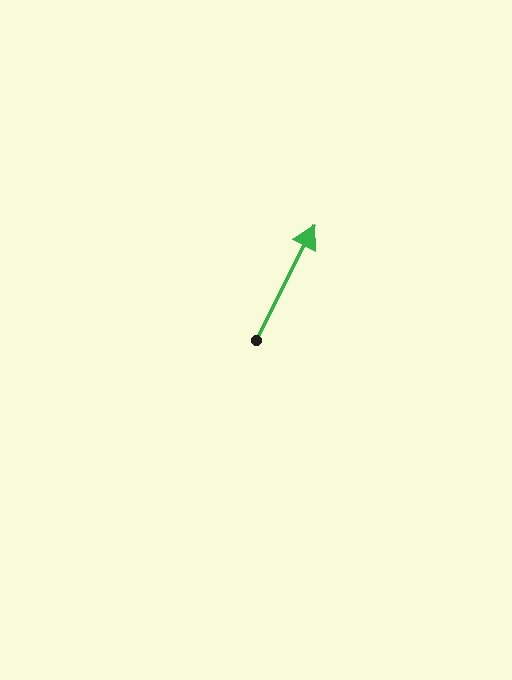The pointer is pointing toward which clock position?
Roughly 1 o'clock.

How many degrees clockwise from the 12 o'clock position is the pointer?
Approximately 27 degrees.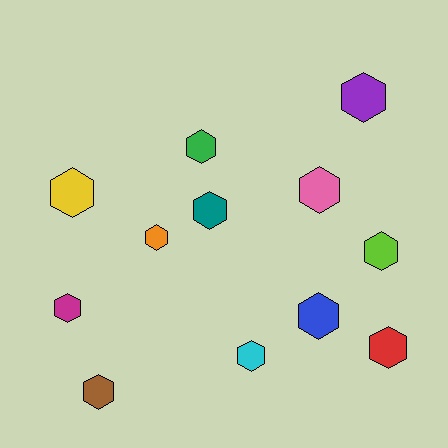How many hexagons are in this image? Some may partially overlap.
There are 12 hexagons.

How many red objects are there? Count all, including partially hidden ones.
There is 1 red object.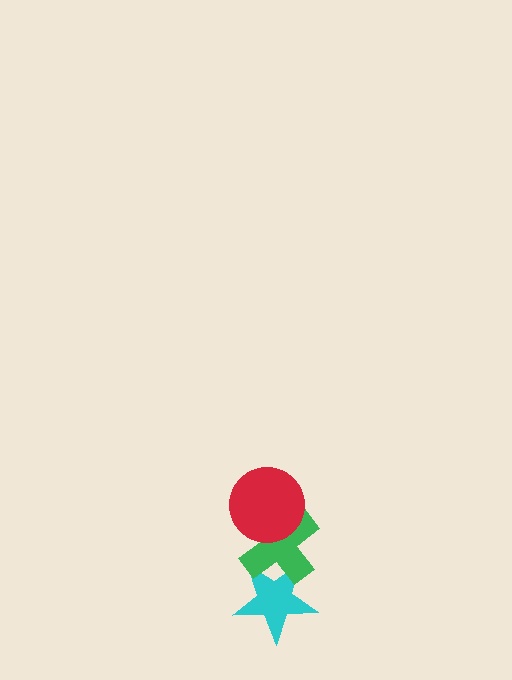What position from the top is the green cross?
The green cross is 2nd from the top.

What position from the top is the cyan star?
The cyan star is 3rd from the top.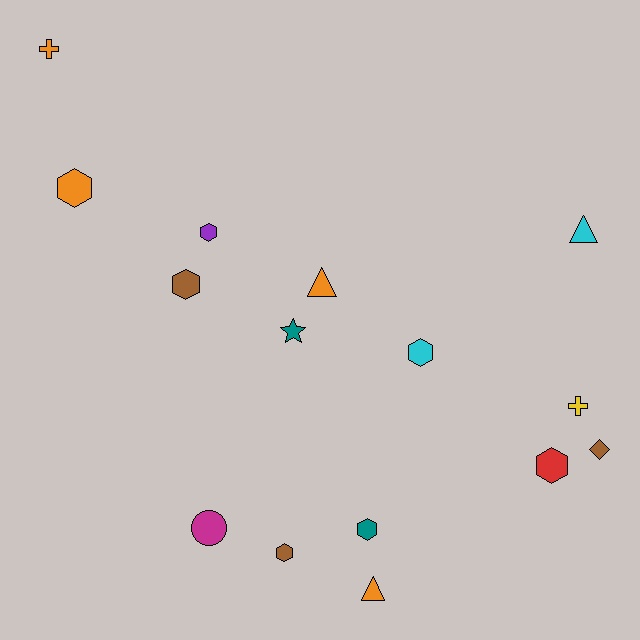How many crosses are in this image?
There are 2 crosses.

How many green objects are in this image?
There are no green objects.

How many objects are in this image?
There are 15 objects.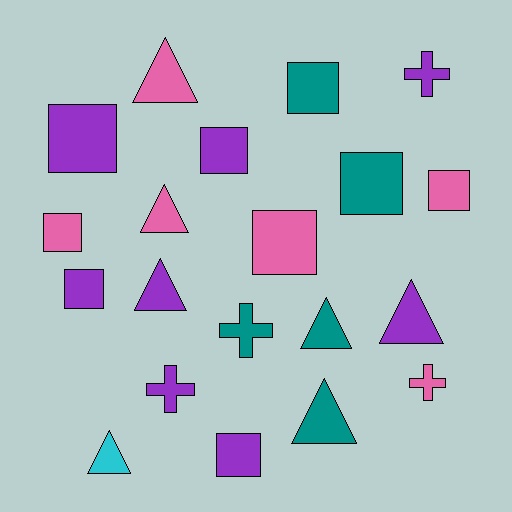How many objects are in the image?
There are 20 objects.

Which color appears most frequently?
Purple, with 8 objects.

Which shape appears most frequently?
Square, with 9 objects.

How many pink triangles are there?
There are 2 pink triangles.